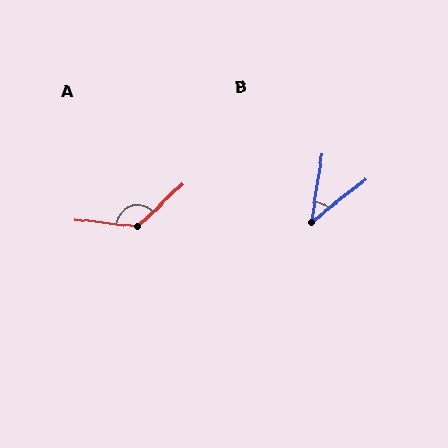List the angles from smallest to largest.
B (43°), A (131°).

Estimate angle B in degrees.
Approximately 43 degrees.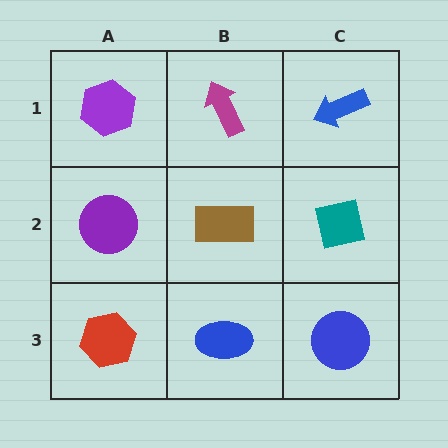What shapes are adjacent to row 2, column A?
A purple hexagon (row 1, column A), a red hexagon (row 3, column A), a brown rectangle (row 2, column B).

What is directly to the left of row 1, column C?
A magenta arrow.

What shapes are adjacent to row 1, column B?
A brown rectangle (row 2, column B), a purple hexagon (row 1, column A), a blue arrow (row 1, column C).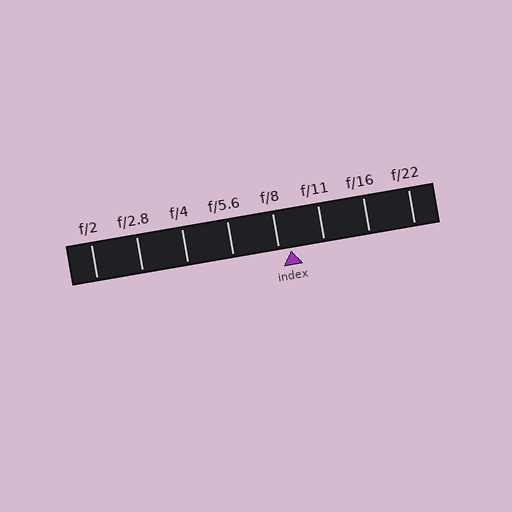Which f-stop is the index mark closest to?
The index mark is closest to f/8.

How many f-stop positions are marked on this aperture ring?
There are 8 f-stop positions marked.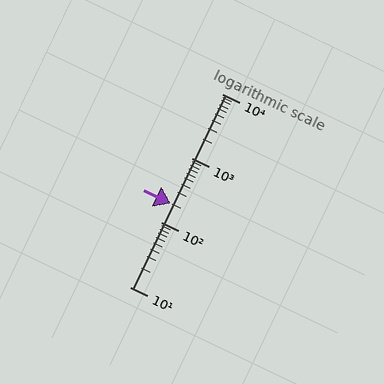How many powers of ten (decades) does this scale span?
The scale spans 3 decades, from 10 to 10000.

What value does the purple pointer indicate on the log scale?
The pointer indicates approximately 200.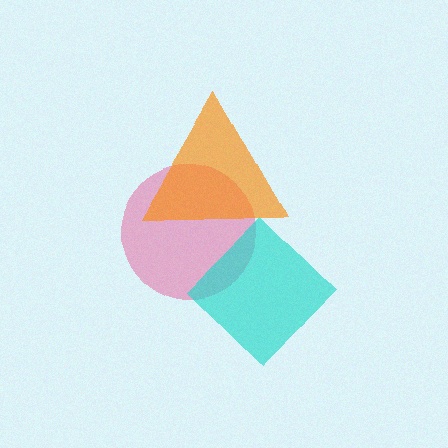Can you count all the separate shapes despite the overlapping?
Yes, there are 3 separate shapes.